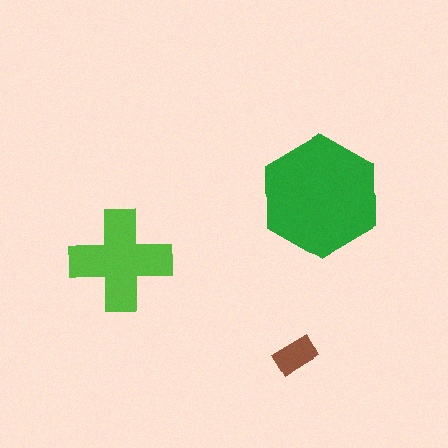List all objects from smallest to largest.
The brown rectangle, the lime cross, the green hexagon.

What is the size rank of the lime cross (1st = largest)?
2nd.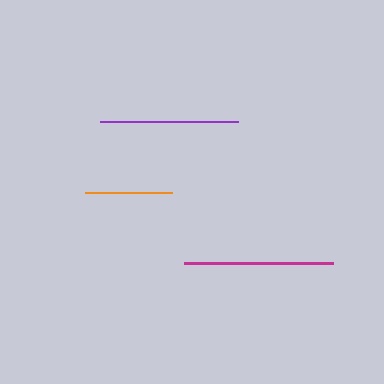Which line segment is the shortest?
The orange line is the shortest at approximately 87 pixels.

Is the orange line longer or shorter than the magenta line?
The magenta line is longer than the orange line.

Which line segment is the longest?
The magenta line is the longest at approximately 150 pixels.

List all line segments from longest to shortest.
From longest to shortest: magenta, purple, orange.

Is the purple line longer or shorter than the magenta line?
The magenta line is longer than the purple line.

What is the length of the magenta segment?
The magenta segment is approximately 150 pixels long.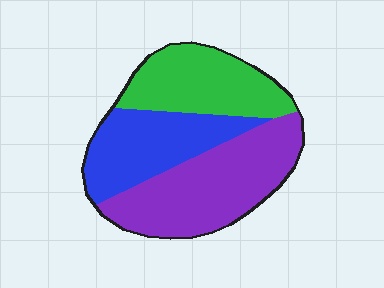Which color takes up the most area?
Purple, at roughly 40%.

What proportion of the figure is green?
Green covers about 30% of the figure.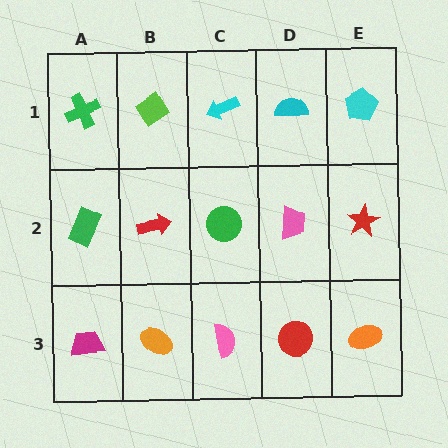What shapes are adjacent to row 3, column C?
A green circle (row 2, column C), an orange ellipse (row 3, column B), a red circle (row 3, column D).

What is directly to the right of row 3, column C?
A red circle.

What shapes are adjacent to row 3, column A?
A green rectangle (row 2, column A), an orange ellipse (row 3, column B).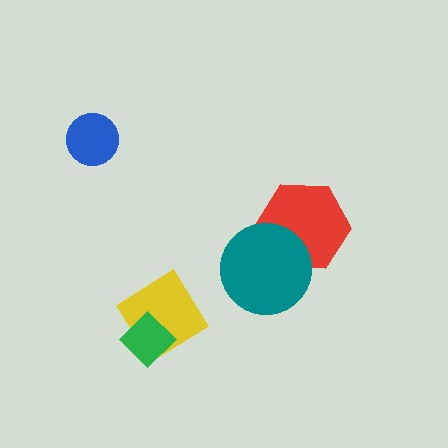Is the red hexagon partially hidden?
Yes, it is partially covered by another shape.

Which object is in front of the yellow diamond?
The green diamond is in front of the yellow diamond.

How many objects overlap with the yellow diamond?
1 object overlaps with the yellow diamond.